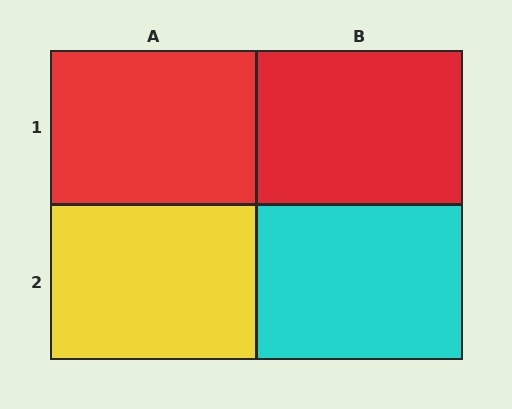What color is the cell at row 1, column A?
Red.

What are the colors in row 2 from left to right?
Yellow, cyan.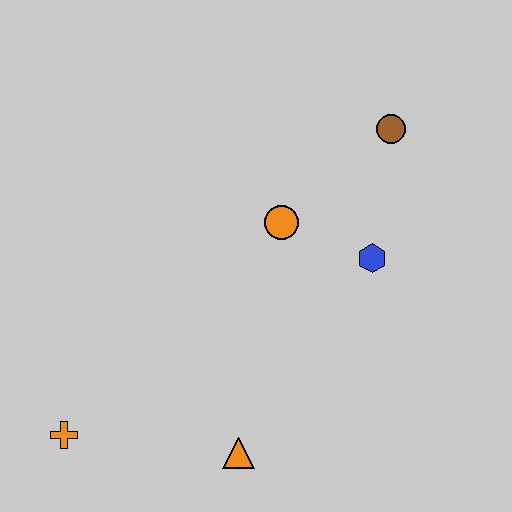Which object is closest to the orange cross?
The orange triangle is closest to the orange cross.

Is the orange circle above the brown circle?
No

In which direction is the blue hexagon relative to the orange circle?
The blue hexagon is to the right of the orange circle.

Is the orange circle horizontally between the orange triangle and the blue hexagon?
Yes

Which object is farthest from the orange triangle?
The brown circle is farthest from the orange triangle.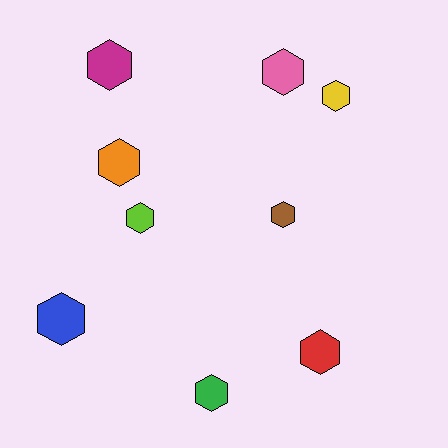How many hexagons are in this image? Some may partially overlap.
There are 9 hexagons.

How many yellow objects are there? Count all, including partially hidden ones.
There is 1 yellow object.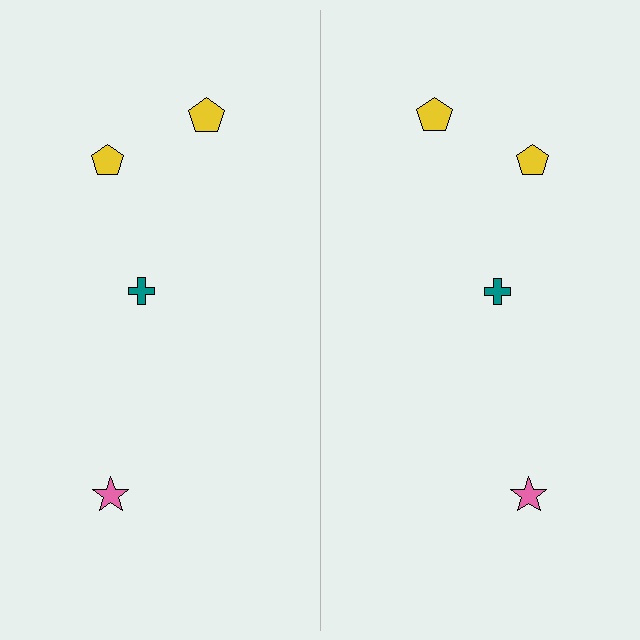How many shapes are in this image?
There are 8 shapes in this image.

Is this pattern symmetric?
Yes, this pattern has bilateral (reflection) symmetry.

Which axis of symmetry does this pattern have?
The pattern has a vertical axis of symmetry running through the center of the image.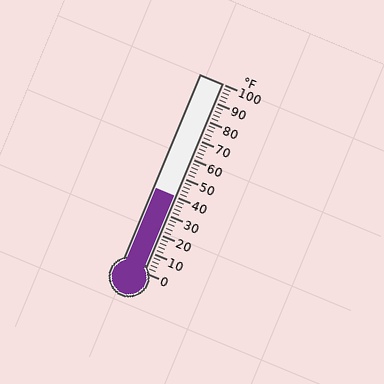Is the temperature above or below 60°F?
The temperature is below 60°F.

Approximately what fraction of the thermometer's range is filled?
The thermometer is filled to approximately 40% of its range.